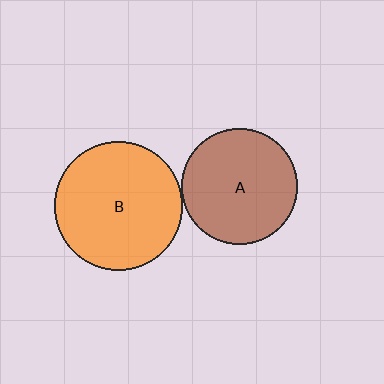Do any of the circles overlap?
No, none of the circles overlap.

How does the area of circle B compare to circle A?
Approximately 1.2 times.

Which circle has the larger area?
Circle B (orange).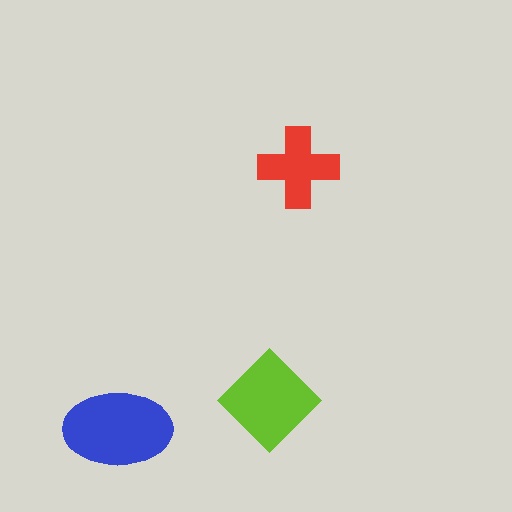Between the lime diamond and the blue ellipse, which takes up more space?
The blue ellipse.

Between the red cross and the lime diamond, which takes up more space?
The lime diamond.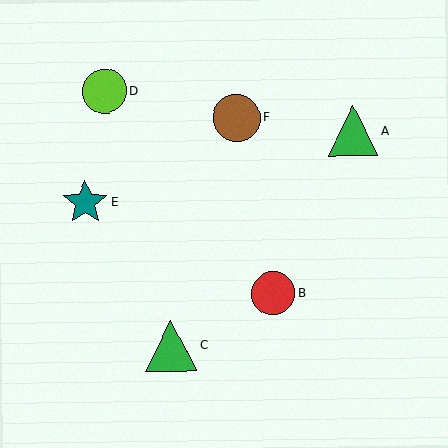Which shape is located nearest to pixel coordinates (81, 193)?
The teal star (labeled E) at (85, 202) is nearest to that location.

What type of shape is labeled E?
Shape E is a teal star.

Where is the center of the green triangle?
The center of the green triangle is at (171, 346).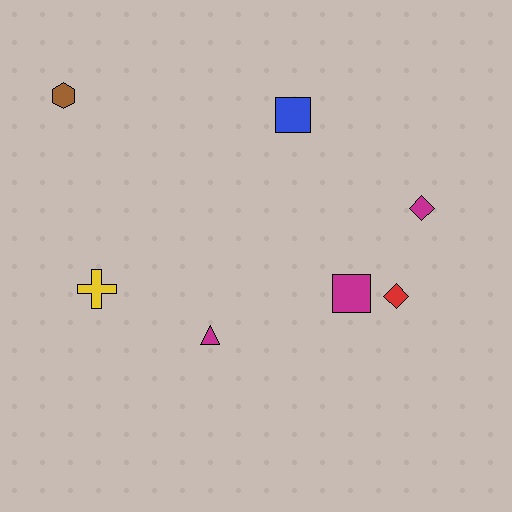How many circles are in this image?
There are no circles.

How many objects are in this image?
There are 7 objects.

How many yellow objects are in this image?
There is 1 yellow object.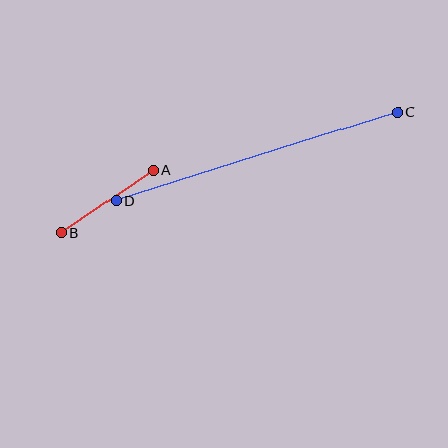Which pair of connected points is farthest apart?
Points C and D are farthest apart.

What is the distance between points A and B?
The distance is approximately 112 pixels.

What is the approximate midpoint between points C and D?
The midpoint is at approximately (257, 156) pixels.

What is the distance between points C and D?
The distance is approximately 295 pixels.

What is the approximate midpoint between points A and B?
The midpoint is at approximately (107, 202) pixels.